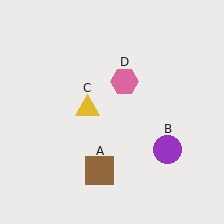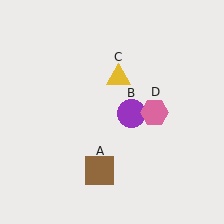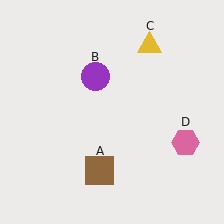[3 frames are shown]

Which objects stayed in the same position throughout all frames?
Brown square (object A) remained stationary.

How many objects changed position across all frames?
3 objects changed position: purple circle (object B), yellow triangle (object C), pink hexagon (object D).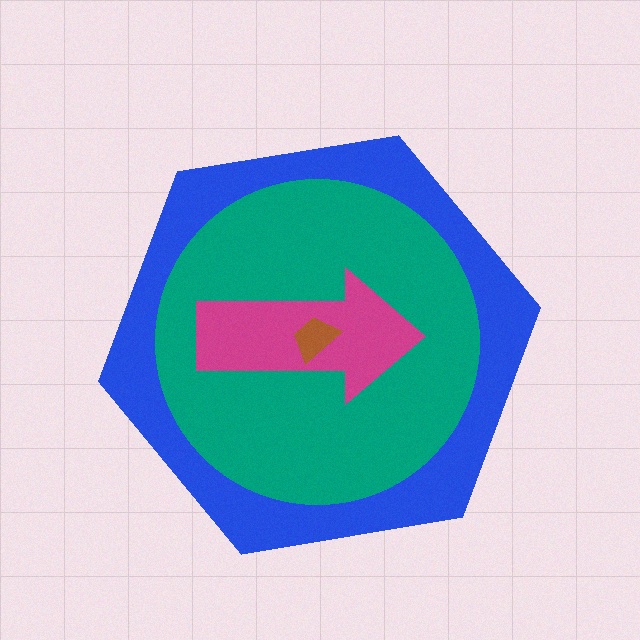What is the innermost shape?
The brown trapezoid.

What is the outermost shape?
The blue hexagon.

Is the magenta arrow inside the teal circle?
Yes.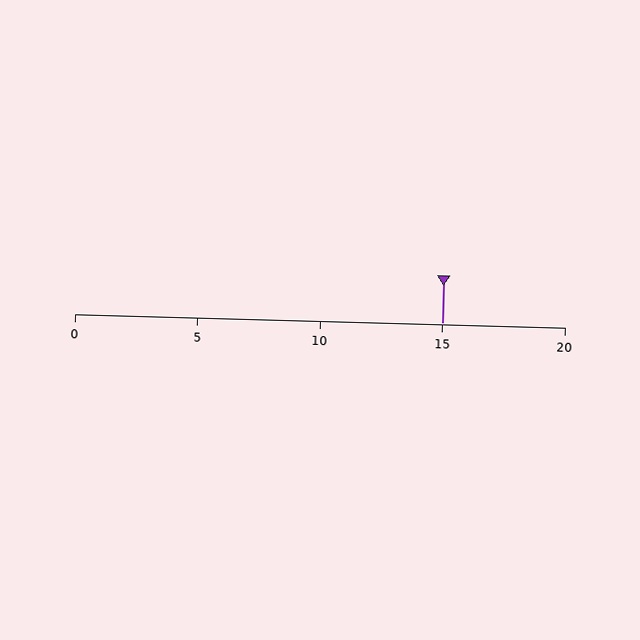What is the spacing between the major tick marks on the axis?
The major ticks are spaced 5 apart.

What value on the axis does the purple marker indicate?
The marker indicates approximately 15.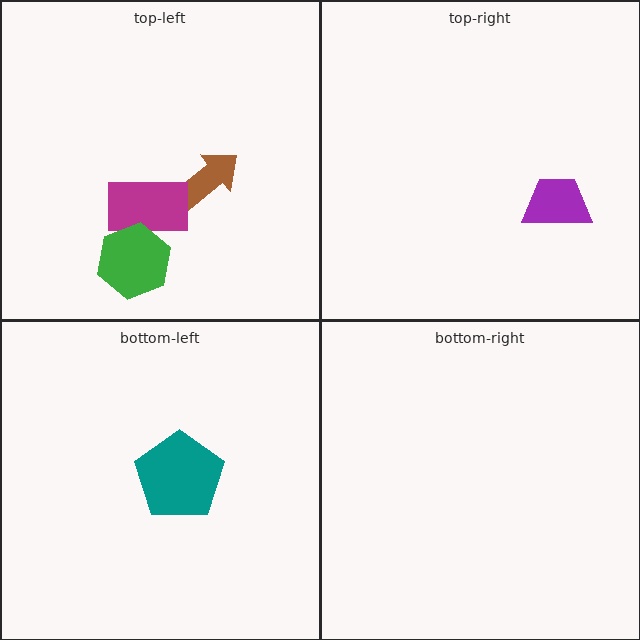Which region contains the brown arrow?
The top-left region.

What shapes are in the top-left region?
The brown arrow, the magenta rectangle, the green hexagon.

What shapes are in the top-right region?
The purple trapezoid.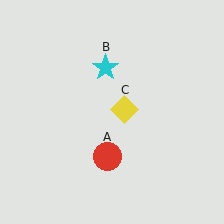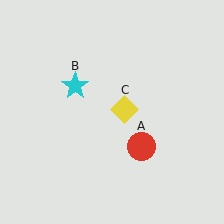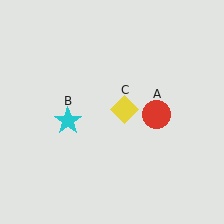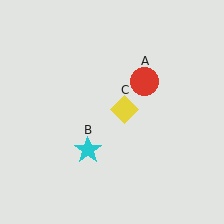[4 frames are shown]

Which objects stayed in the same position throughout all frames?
Yellow diamond (object C) remained stationary.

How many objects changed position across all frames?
2 objects changed position: red circle (object A), cyan star (object B).